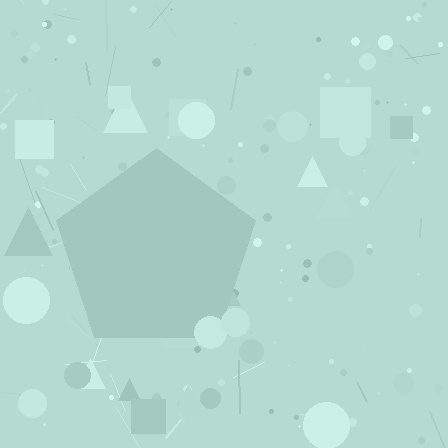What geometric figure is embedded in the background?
A pentagon is embedded in the background.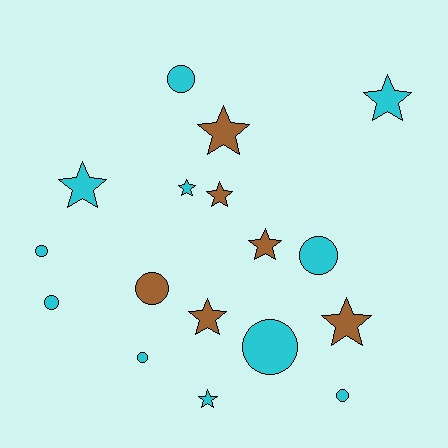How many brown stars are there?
There are 5 brown stars.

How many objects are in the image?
There are 17 objects.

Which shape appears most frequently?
Star, with 9 objects.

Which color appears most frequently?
Cyan, with 11 objects.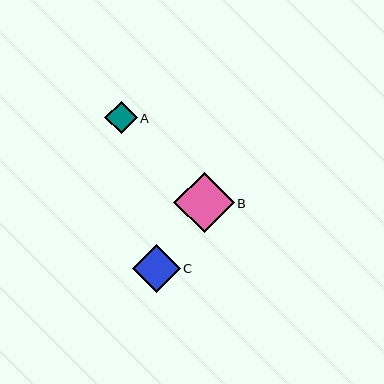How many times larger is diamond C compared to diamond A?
Diamond C is approximately 1.5 times the size of diamond A.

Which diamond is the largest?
Diamond B is the largest with a size of approximately 60 pixels.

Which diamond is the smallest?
Diamond A is the smallest with a size of approximately 32 pixels.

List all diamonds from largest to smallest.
From largest to smallest: B, C, A.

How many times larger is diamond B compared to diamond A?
Diamond B is approximately 1.9 times the size of diamond A.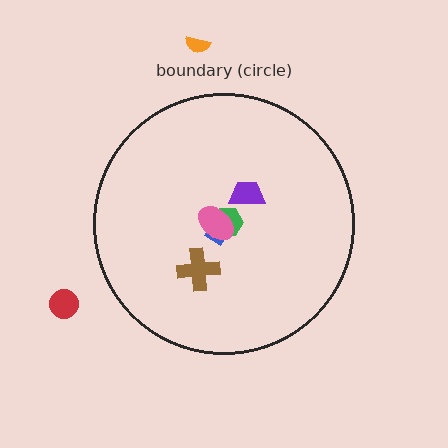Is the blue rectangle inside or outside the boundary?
Inside.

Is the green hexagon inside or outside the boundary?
Inside.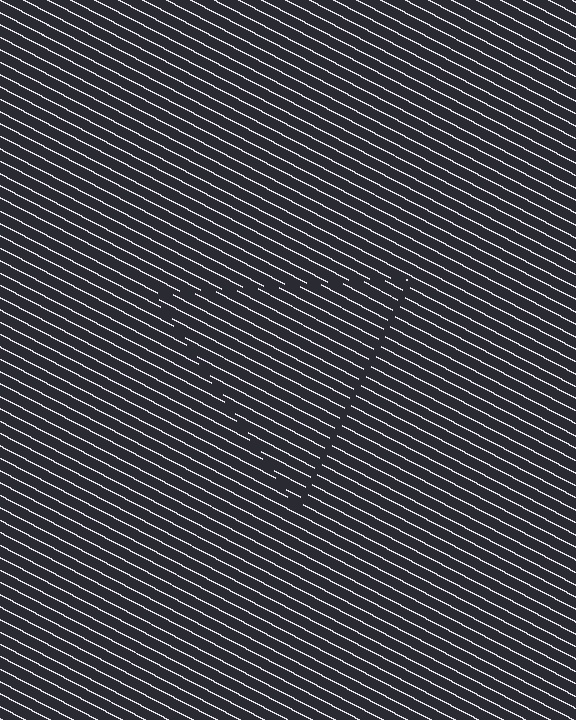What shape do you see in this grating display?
An illusory triangle. The interior of the shape contains the same grating, shifted by half a period — the contour is defined by the phase discontinuity where line-ends from the inner and outer gratings abut.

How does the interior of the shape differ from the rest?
The interior of the shape contains the same grating, shifted by half a period — the contour is defined by the phase discontinuity where line-ends from the inner and outer gratings abut.